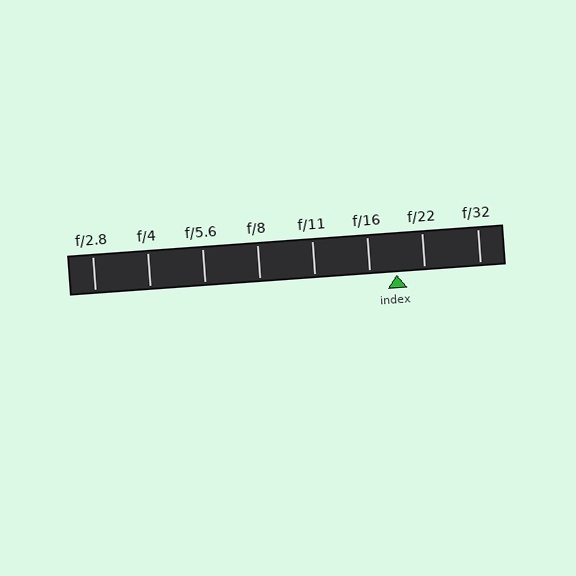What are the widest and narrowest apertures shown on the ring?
The widest aperture shown is f/2.8 and the narrowest is f/32.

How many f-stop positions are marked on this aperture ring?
There are 8 f-stop positions marked.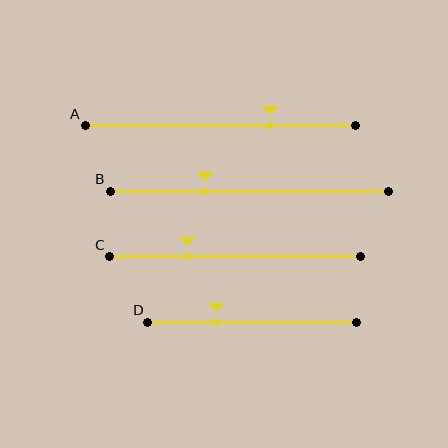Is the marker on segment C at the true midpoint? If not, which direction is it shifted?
No, the marker on segment C is shifted to the left by about 19% of the segment length.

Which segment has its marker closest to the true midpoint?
Segment B has its marker closest to the true midpoint.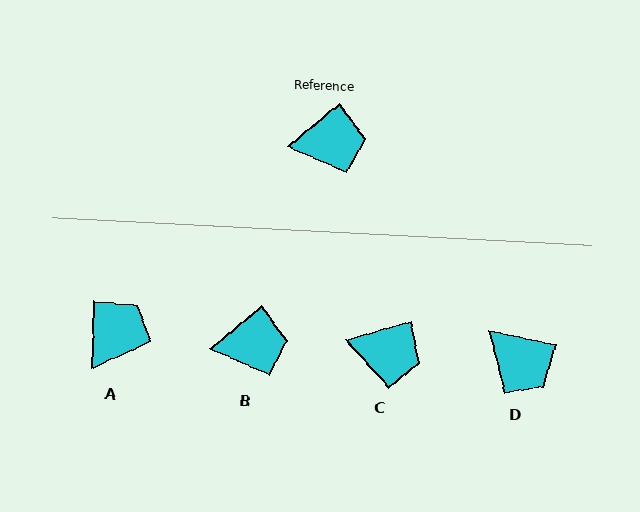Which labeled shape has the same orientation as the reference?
B.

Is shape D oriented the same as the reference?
No, it is off by about 53 degrees.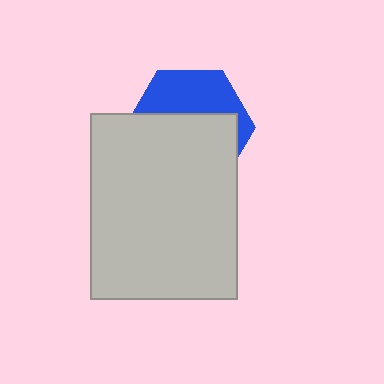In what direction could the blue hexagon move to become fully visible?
The blue hexagon could move up. That would shift it out from behind the light gray rectangle entirely.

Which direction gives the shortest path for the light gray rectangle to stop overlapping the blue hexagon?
Moving down gives the shortest separation.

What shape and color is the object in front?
The object in front is a light gray rectangle.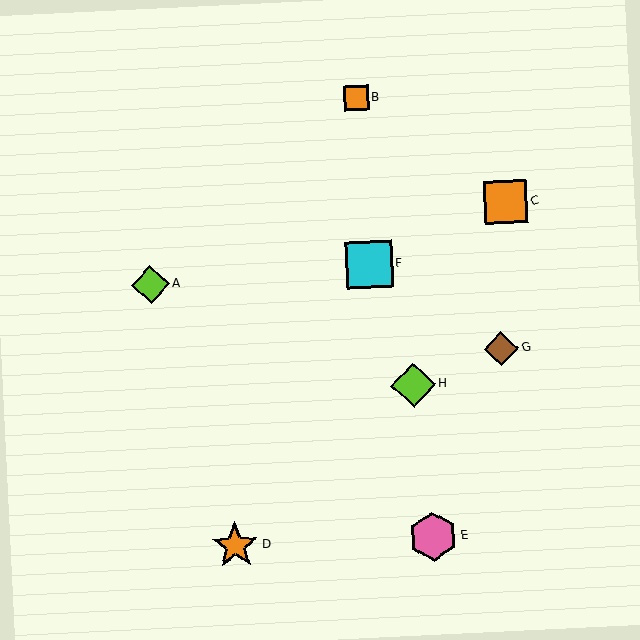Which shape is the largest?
The pink hexagon (labeled E) is the largest.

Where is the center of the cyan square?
The center of the cyan square is at (369, 264).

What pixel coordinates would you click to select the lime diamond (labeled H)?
Click at (413, 385) to select the lime diamond H.